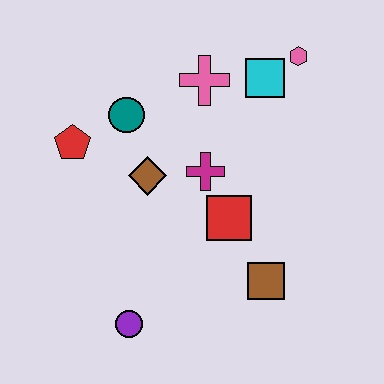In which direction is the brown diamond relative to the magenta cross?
The brown diamond is to the left of the magenta cross.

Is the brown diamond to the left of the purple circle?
No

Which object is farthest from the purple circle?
The pink hexagon is farthest from the purple circle.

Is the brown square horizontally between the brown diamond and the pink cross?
No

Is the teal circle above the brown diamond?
Yes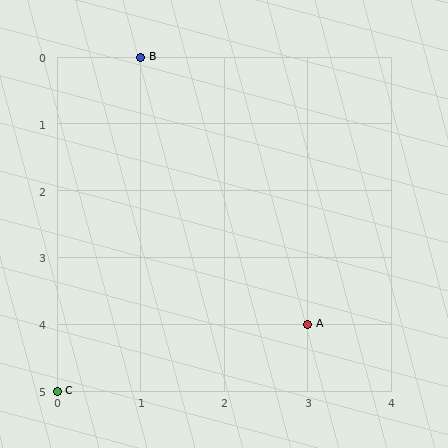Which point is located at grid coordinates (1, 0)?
Point B is at (1, 0).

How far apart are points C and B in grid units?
Points C and B are 1 column and 5 rows apart (about 5.1 grid units diagonally).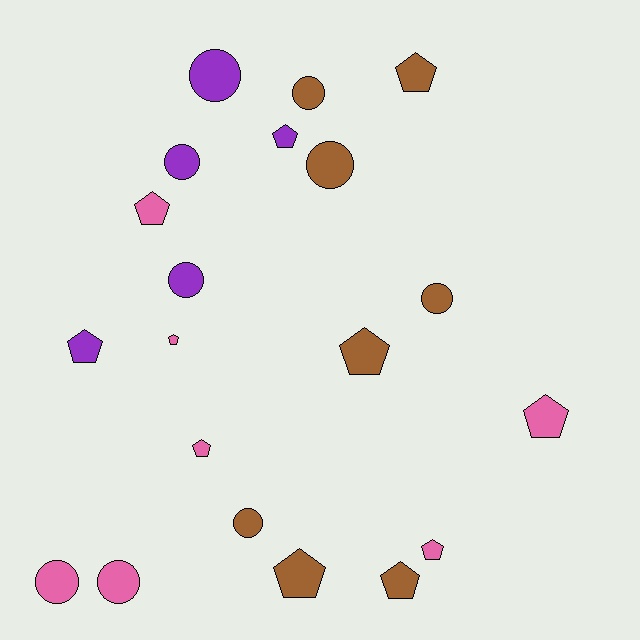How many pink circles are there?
There are 2 pink circles.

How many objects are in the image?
There are 20 objects.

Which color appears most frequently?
Brown, with 8 objects.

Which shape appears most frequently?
Pentagon, with 11 objects.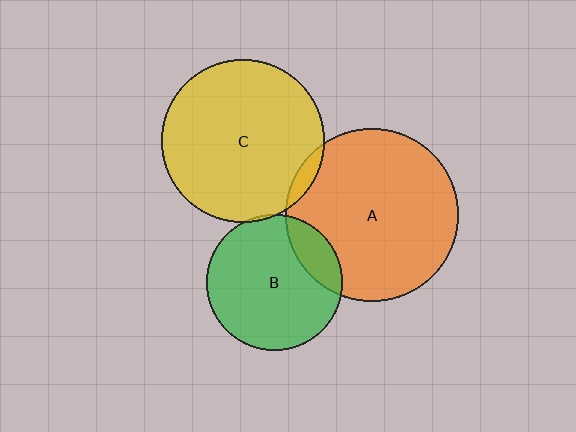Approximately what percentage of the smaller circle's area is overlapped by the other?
Approximately 15%.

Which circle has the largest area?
Circle A (orange).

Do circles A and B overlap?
Yes.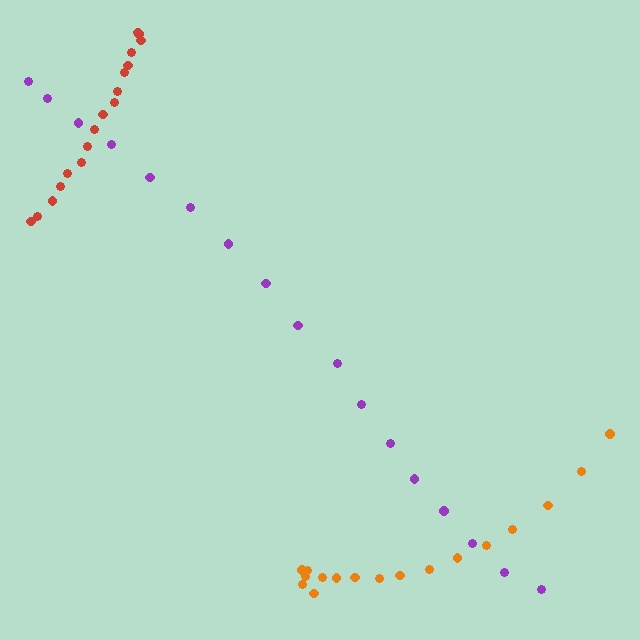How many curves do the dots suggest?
There are 3 distinct paths.